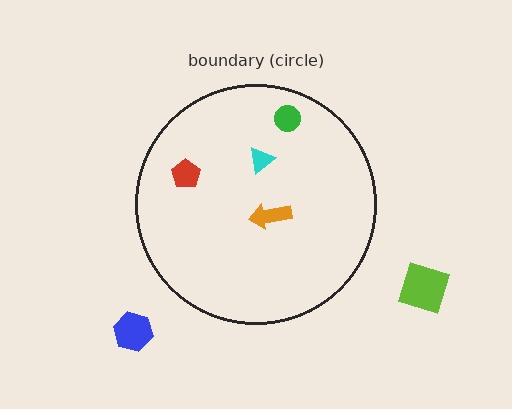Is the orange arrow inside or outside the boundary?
Inside.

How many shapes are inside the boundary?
4 inside, 2 outside.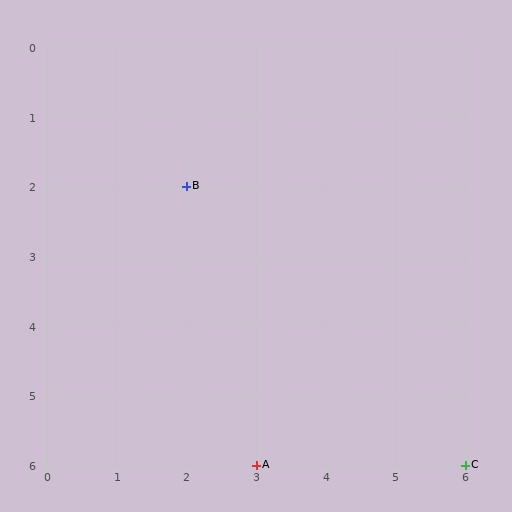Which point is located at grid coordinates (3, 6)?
Point A is at (3, 6).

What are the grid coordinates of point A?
Point A is at grid coordinates (3, 6).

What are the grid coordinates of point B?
Point B is at grid coordinates (2, 2).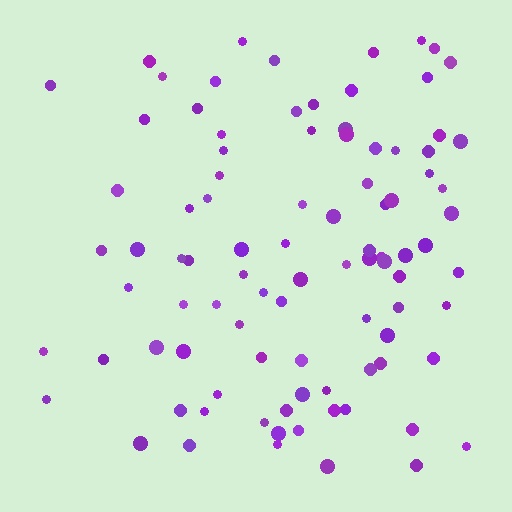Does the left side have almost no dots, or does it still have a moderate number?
Still a moderate number, just noticeably fewer than the right.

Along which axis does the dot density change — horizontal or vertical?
Horizontal.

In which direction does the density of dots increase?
From left to right, with the right side densest.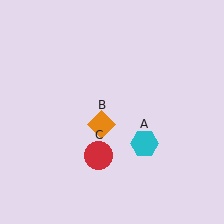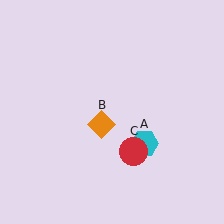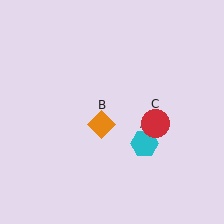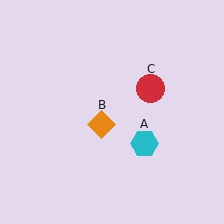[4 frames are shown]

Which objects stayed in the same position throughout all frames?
Cyan hexagon (object A) and orange diamond (object B) remained stationary.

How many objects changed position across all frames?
1 object changed position: red circle (object C).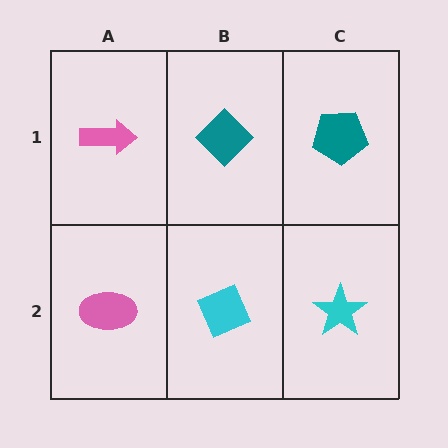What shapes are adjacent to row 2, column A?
A pink arrow (row 1, column A), a cyan diamond (row 2, column B).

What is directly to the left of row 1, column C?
A teal diamond.